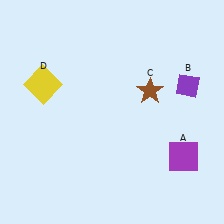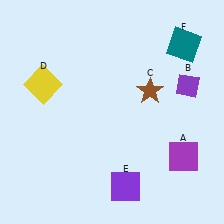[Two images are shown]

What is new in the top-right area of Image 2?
A teal square (F) was added in the top-right area of Image 2.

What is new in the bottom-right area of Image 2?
A purple square (E) was added in the bottom-right area of Image 2.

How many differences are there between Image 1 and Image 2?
There are 2 differences between the two images.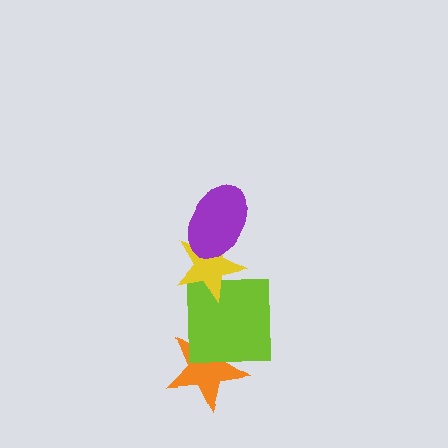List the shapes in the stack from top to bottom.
From top to bottom: the purple ellipse, the yellow star, the lime square, the orange star.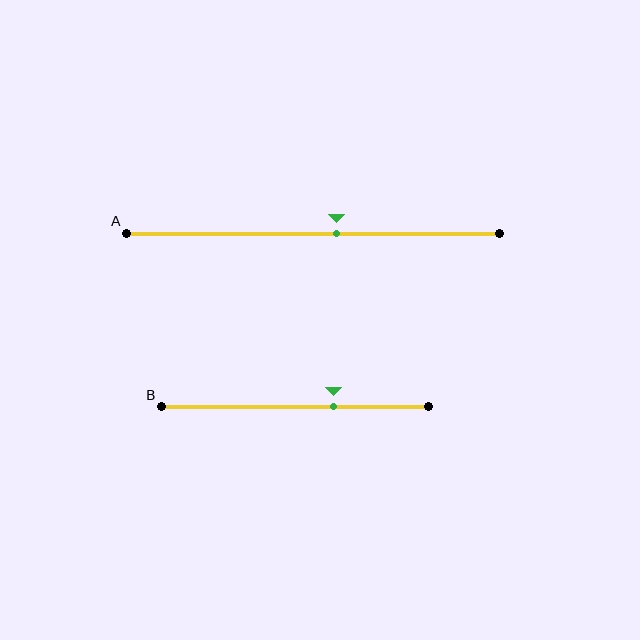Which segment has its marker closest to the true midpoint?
Segment A has its marker closest to the true midpoint.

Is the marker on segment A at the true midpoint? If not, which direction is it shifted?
No, the marker on segment A is shifted to the right by about 6% of the segment length.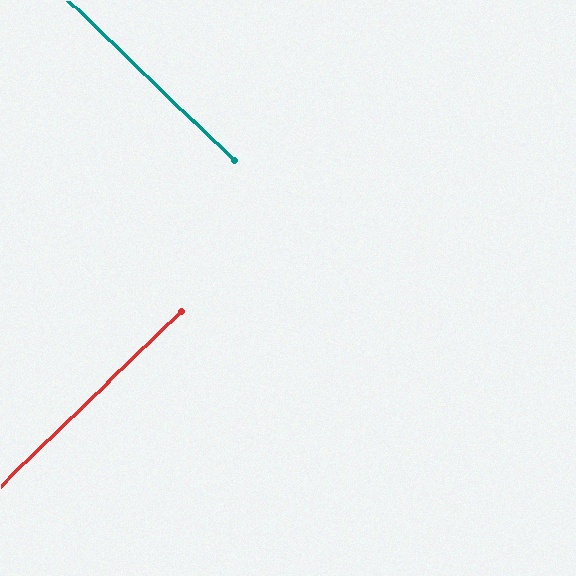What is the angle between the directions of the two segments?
Approximately 88 degrees.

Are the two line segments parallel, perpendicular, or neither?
Perpendicular — they meet at approximately 88°.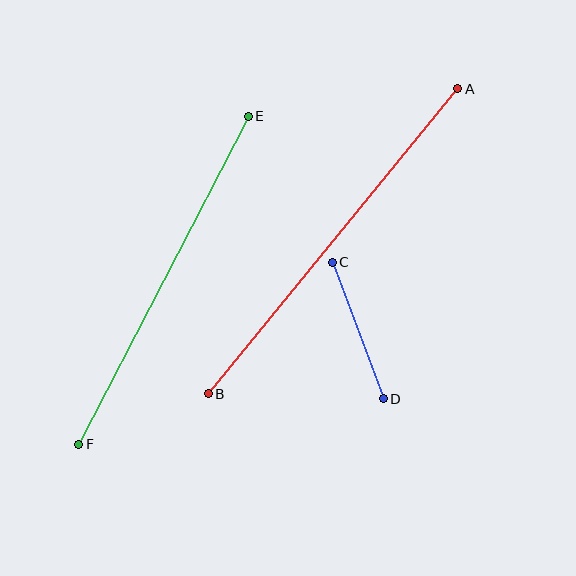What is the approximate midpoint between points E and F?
The midpoint is at approximately (164, 280) pixels.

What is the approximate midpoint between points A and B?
The midpoint is at approximately (333, 241) pixels.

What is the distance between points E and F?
The distance is approximately 369 pixels.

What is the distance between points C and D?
The distance is approximately 146 pixels.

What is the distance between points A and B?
The distance is approximately 394 pixels.